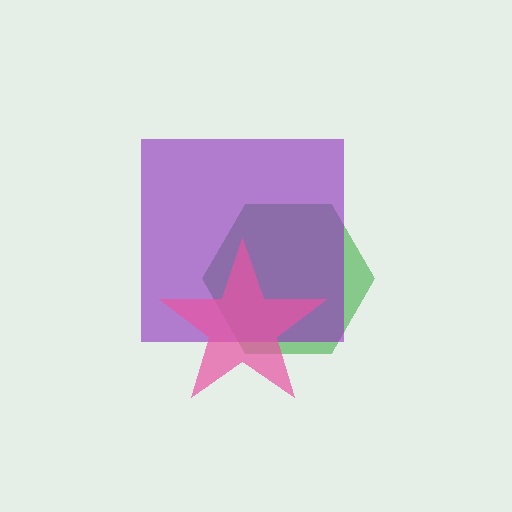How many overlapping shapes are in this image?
There are 3 overlapping shapes in the image.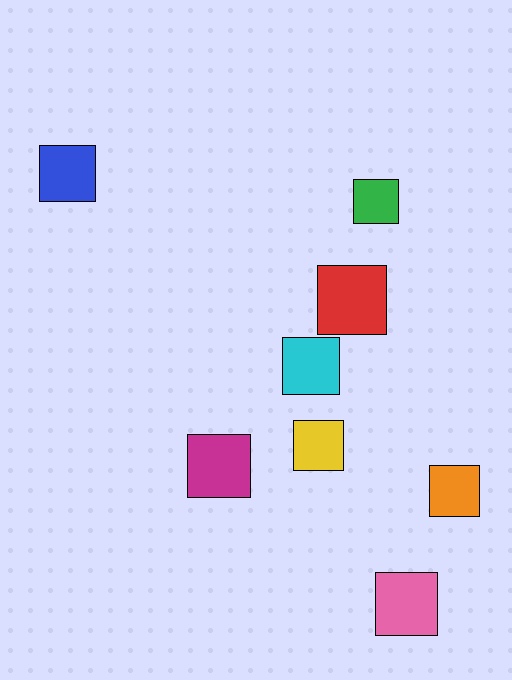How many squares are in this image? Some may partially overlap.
There are 8 squares.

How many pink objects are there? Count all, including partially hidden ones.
There is 1 pink object.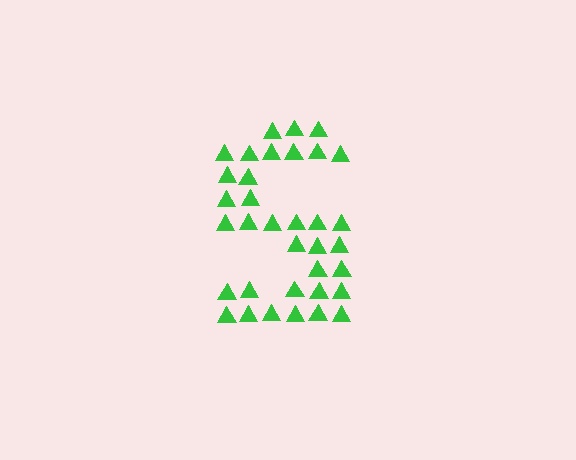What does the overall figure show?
The overall figure shows the letter S.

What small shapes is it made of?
It is made of small triangles.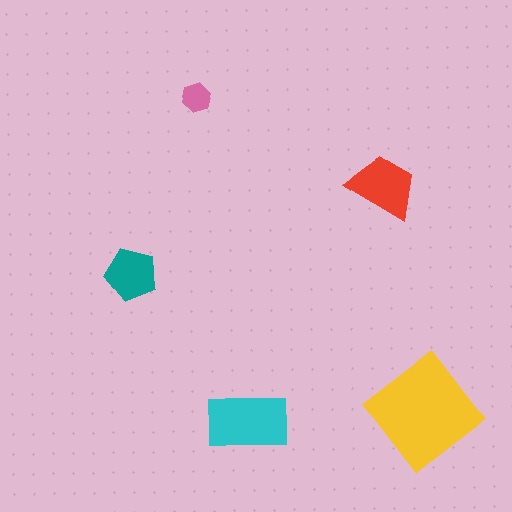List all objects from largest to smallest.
The yellow diamond, the cyan rectangle, the red trapezoid, the teal pentagon, the pink hexagon.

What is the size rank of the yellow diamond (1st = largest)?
1st.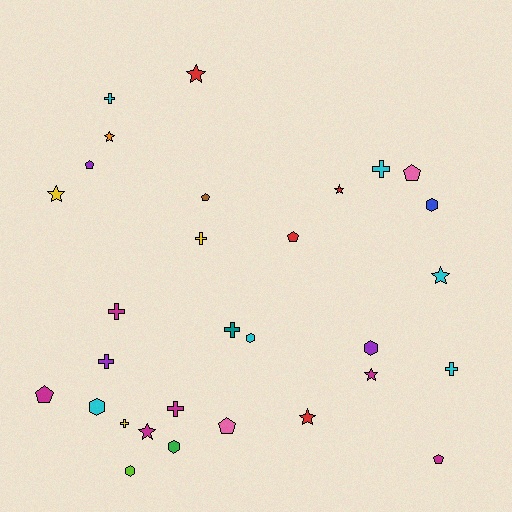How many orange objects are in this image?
There is 1 orange object.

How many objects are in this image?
There are 30 objects.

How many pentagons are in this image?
There are 7 pentagons.